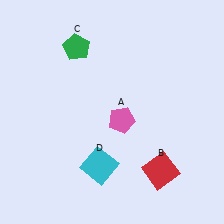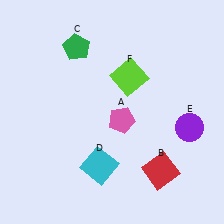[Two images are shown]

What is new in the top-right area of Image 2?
A lime square (F) was added in the top-right area of Image 2.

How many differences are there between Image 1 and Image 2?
There are 2 differences between the two images.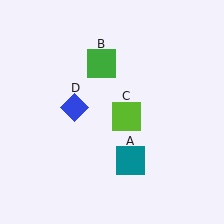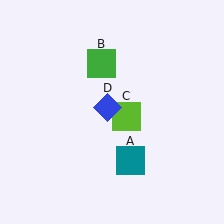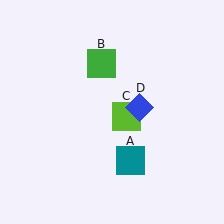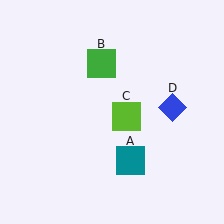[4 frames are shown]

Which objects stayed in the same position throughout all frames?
Teal square (object A) and green square (object B) and lime square (object C) remained stationary.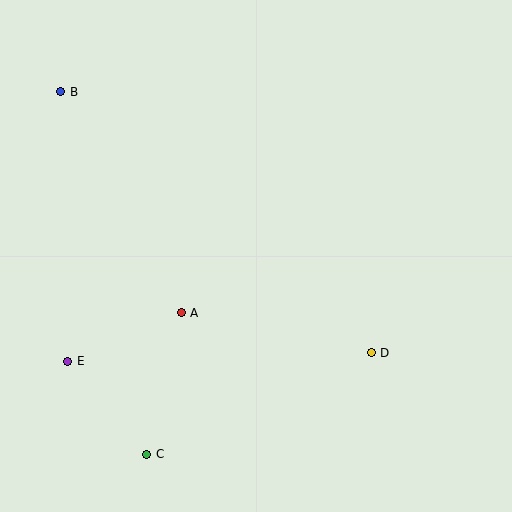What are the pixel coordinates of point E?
Point E is at (68, 361).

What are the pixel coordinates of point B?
Point B is at (61, 92).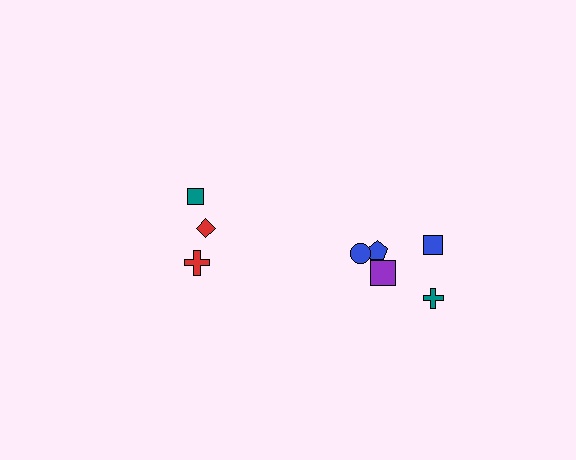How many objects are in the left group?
There are 3 objects.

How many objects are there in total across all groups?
There are 8 objects.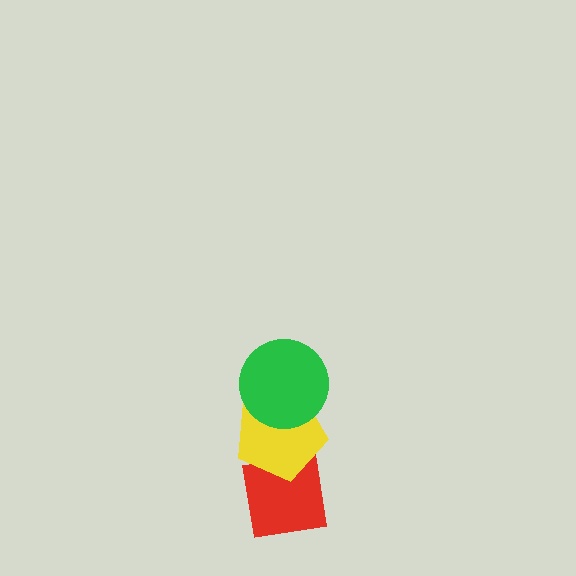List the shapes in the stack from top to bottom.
From top to bottom: the green circle, the yellow pentagon, the red square.